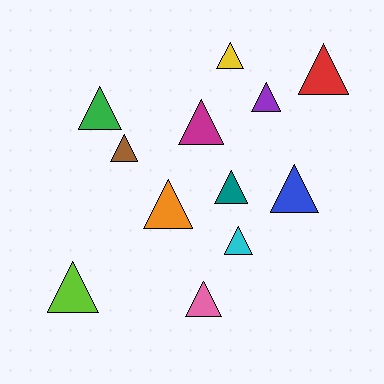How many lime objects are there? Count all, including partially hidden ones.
There is 1 lime object.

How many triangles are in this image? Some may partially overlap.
There are 12 triangles.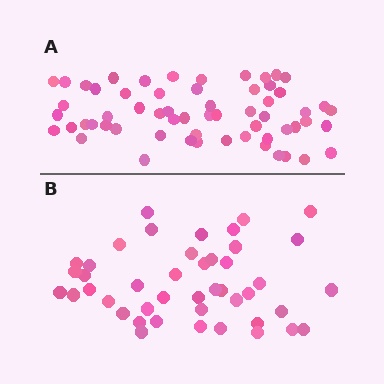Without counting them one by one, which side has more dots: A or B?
Region A (the top region) has more dots.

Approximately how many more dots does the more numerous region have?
Region A has approximately 15 more dots than region B.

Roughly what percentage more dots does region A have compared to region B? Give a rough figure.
About 35% more.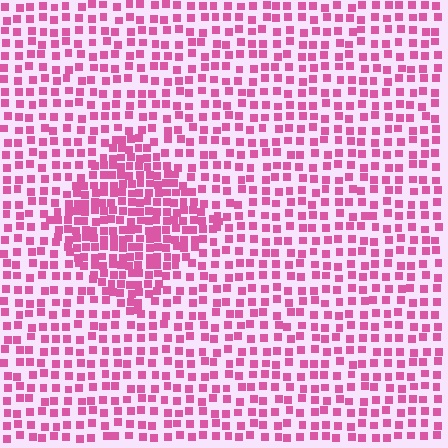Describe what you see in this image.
The image contains small pink elements arranged at two different densities. A diamond-shaped region is visible where the elements are more densely packed than the surrounding area.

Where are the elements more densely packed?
The elements are more densely packed inside the diamond boundary.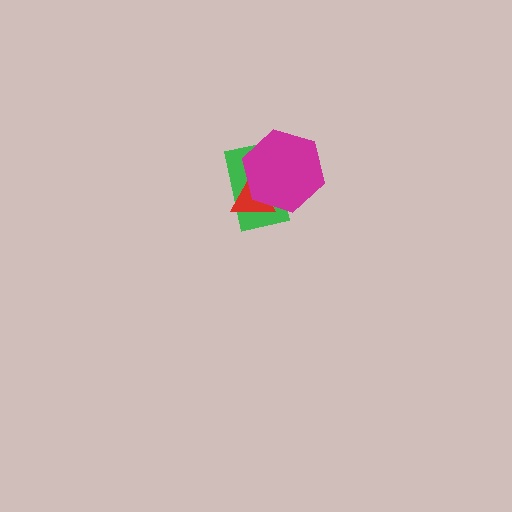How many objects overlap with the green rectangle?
2 objects overlap with the green rectangle.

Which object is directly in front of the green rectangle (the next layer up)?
The red triangle is directly in front of the green rectangle.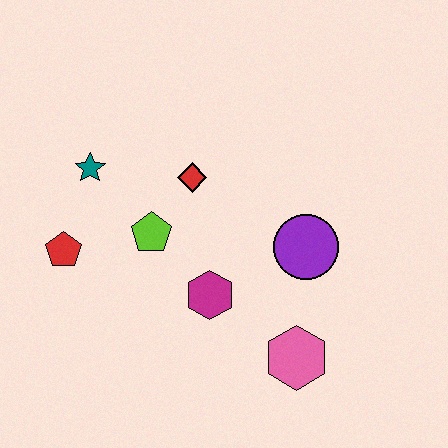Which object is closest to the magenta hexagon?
The lime pentagon is closest to the magenta hexagon.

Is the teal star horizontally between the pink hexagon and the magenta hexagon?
No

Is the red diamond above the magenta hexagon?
Yes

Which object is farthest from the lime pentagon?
The pink hexagon is farthest from the lime pentagon.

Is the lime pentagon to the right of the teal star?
Yes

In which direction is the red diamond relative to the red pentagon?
The red diamond is to the right of the red pentagon.